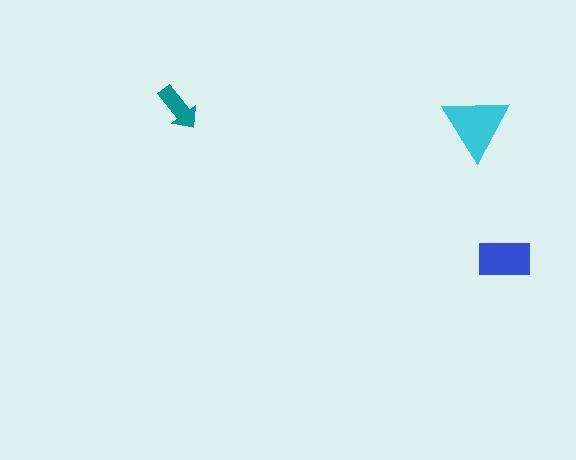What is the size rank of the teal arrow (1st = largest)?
3rd.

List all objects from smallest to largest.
The teal arrow, the blue rectangle, the cyan triangle.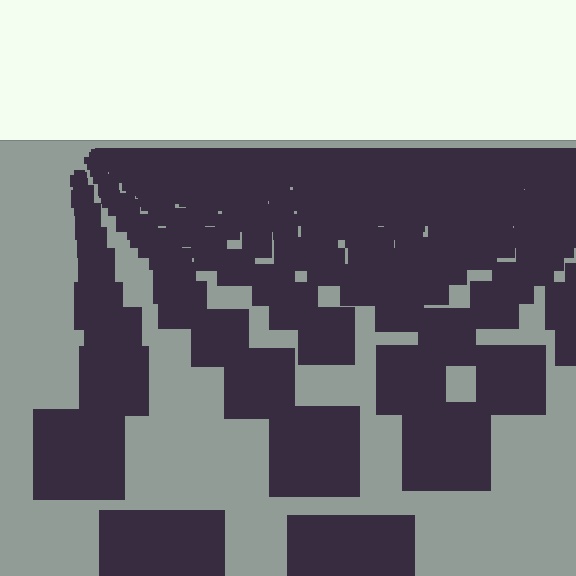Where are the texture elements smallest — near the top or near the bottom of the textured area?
Near the top.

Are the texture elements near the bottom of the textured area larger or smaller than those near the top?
Larger. Near the bottom, elements are closer to the viewer and appear at a bigger on-screen size.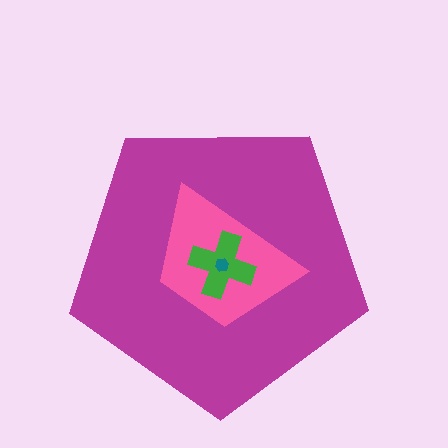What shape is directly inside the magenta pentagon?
The pink trapezoid.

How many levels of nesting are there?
4.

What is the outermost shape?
The magenta pentagon.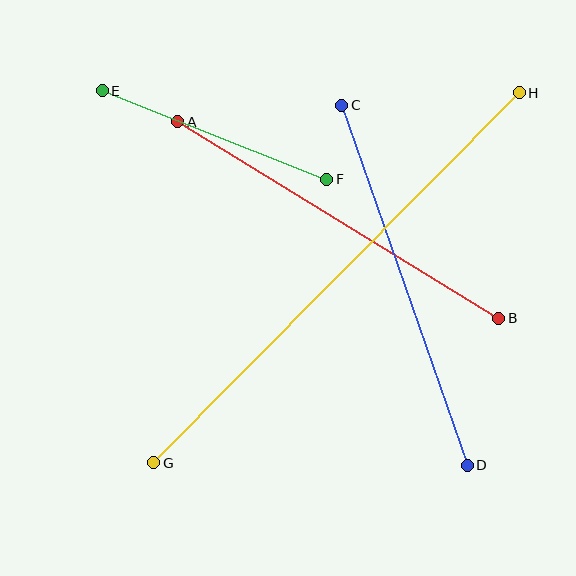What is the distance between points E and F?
The distance is approximately 242 pixels.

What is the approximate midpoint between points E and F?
The midpoint is at approximately (214, 135) pixels.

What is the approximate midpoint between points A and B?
The midpoint is at approximately (338, 220) pixels.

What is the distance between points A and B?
The distance is approximately 377 pixels.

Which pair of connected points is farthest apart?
Points G and H are farthest apart.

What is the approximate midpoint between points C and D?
The midpoint is at approximately (405, 285) pixels.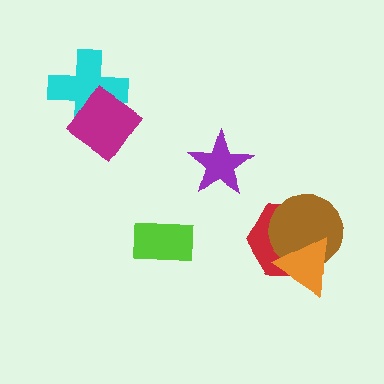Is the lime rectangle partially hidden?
No, no other shape covers it.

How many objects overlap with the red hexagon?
2 objects overlap with the red hexagon.